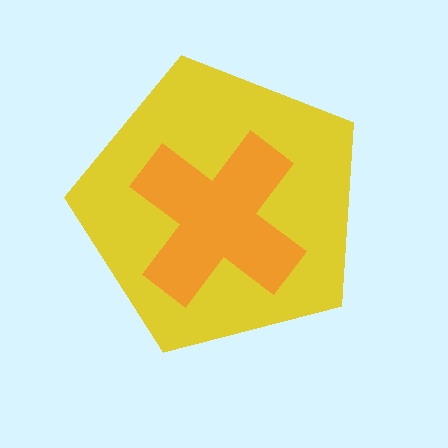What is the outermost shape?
The yellow pentagon.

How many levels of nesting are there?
2.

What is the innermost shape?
The orange cross.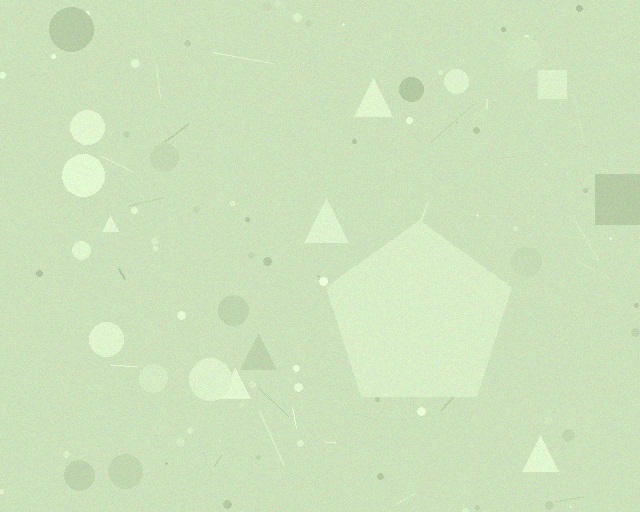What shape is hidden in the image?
A pentagon is hidden in the image.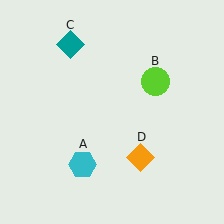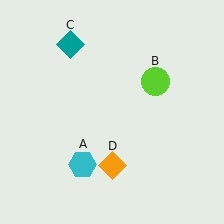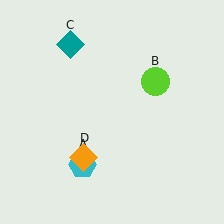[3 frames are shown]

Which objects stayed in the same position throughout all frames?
Cyan hexagon (object A) and lime circle (object B) and teal diamond (object C) remained stationary.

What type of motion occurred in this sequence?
The orange diamond (object D) rotated clockwise around the center of the scene.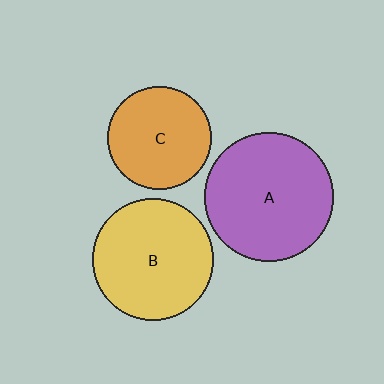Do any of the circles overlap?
No, none of the circles overlap.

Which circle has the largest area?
Circle A (purple).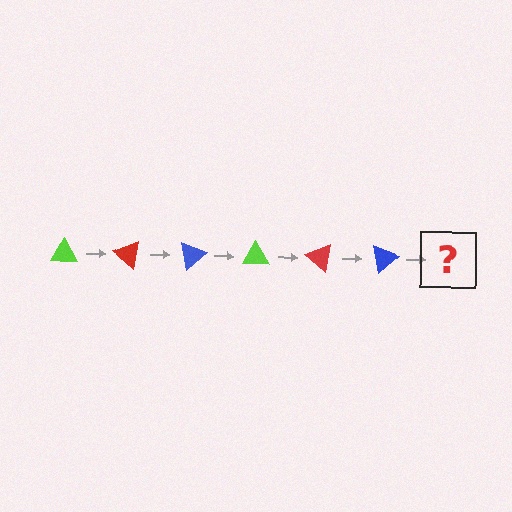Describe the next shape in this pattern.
It should be a lime triangle, rotated 240 degrees from the start.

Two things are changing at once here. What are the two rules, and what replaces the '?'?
The two rules are that it rotates 40 degrees each step and the color cycles through lime, red, and blue. The '?' should be a lime triangle, rotated 240 degrees from the start.